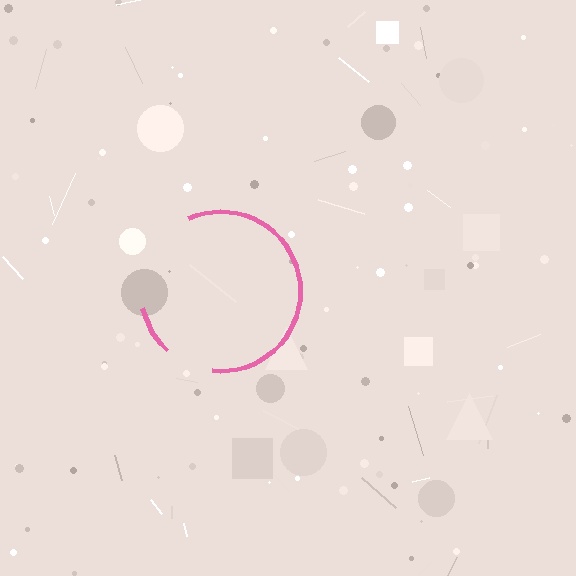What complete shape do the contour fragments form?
The contour fragments form a circle.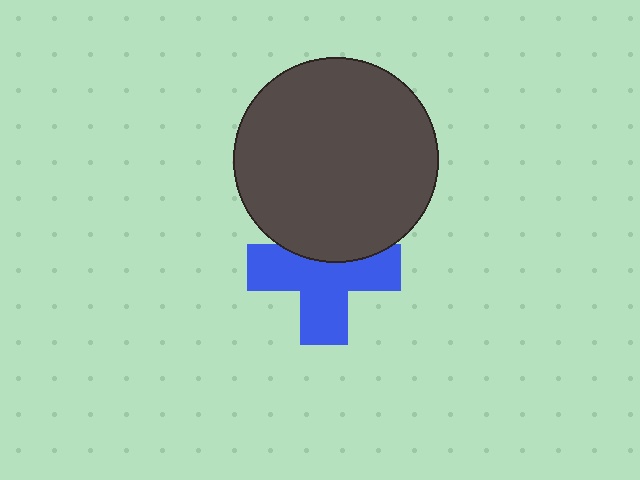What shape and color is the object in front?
The object in front is a dark gray circle.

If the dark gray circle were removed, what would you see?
You would see the complete blue cross.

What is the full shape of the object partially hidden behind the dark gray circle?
The partially hidden object is a blue cross.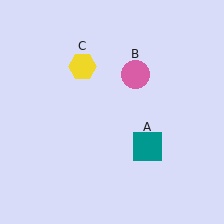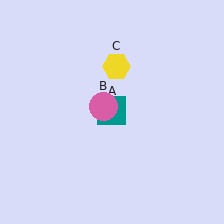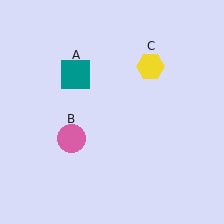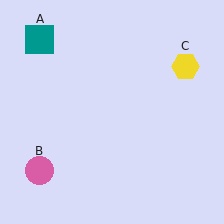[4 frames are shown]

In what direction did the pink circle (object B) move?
The pink circle (object B) moved down and to the left.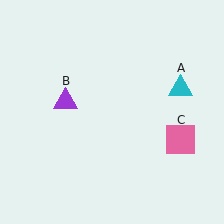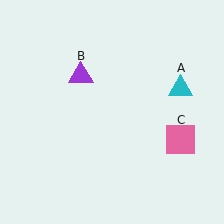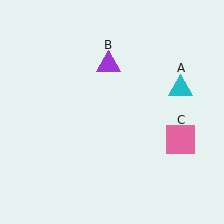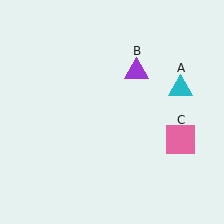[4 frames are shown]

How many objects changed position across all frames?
1 object changed position: purple triangle (object B).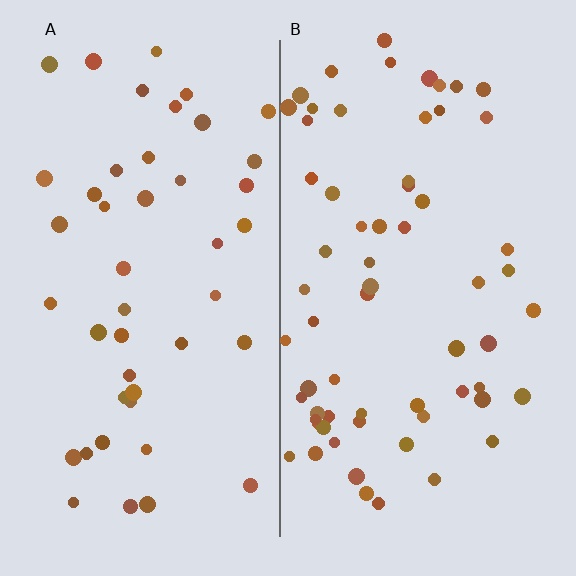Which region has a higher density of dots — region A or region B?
B (the right).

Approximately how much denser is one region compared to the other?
Approximately 1.4× — region B over region A.